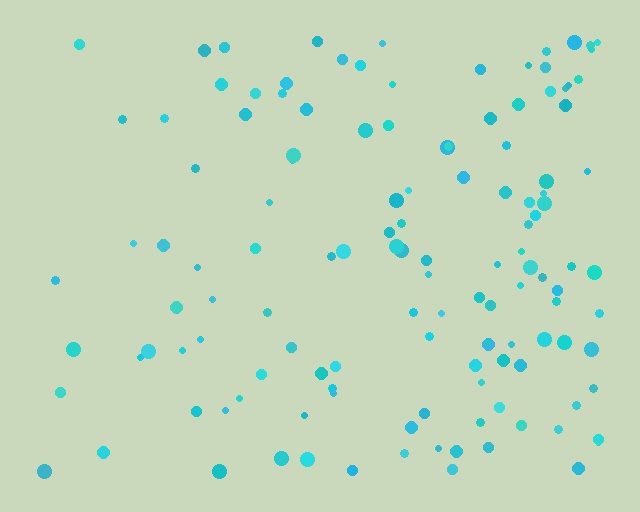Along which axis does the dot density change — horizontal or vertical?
Horizontal.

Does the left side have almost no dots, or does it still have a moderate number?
Still a moderate number, just noticeably fewer than the right.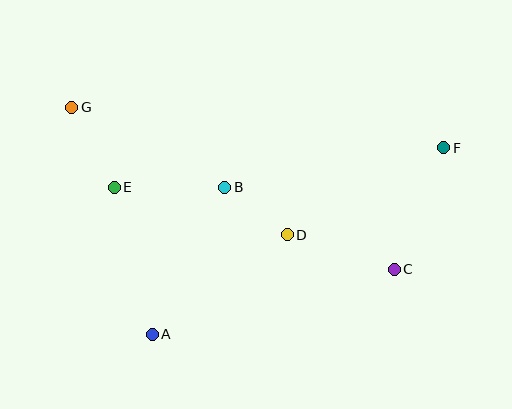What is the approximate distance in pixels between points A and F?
The distance between A and F is approximately 346 pixels.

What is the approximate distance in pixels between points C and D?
The distance between C and D is approximately 112 pixels.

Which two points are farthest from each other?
Points F and G are farthest from each other.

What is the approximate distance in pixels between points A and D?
The distance between A and D is approximately 167 pixels.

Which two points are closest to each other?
Points B and D are closest to each other.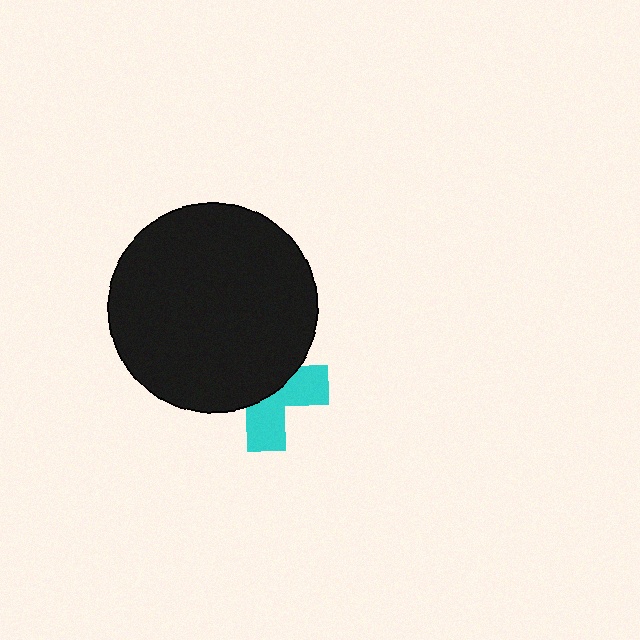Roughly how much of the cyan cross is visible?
A small part of it is visible (roughly 43%).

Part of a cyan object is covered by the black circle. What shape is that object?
It is a cross.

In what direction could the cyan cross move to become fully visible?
The cyan cross could move down. That would shift it out from behind the black circle entirely.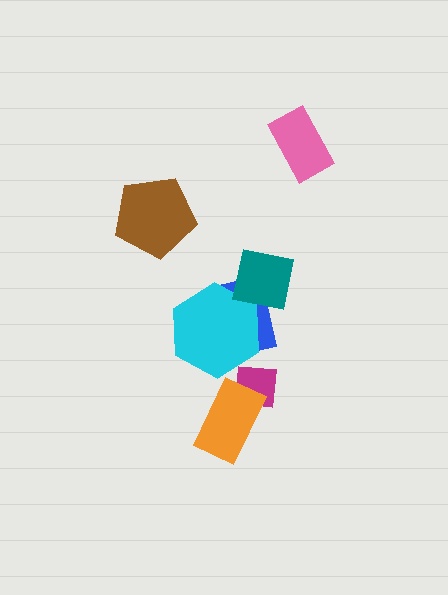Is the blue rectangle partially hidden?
Yes, it is partially covered by another shape.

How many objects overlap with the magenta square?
1 object overlaps with the magenta square.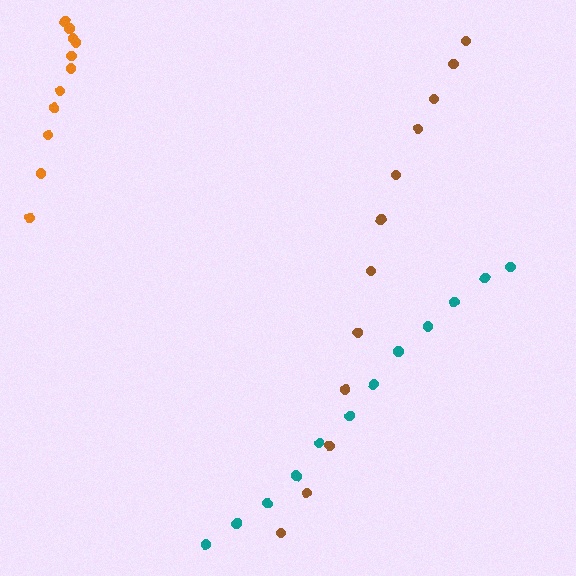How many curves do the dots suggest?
There are 3 distinct paths.